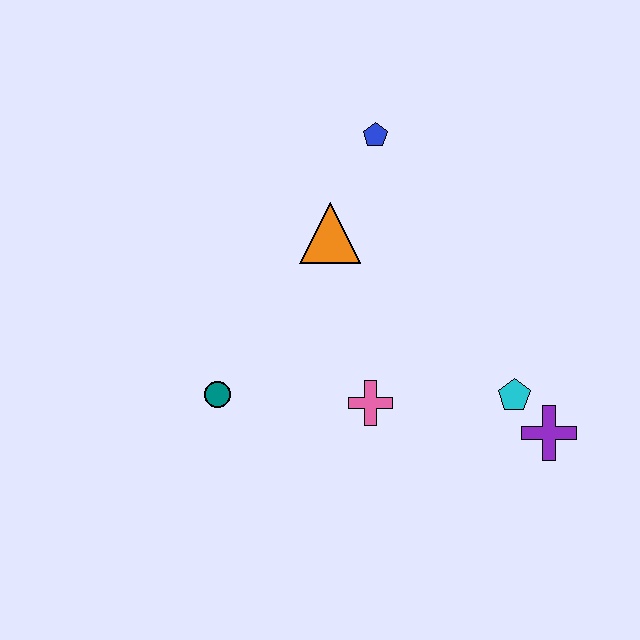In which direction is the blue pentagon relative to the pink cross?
The blue pentagon is above the pink cross.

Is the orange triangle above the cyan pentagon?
Yes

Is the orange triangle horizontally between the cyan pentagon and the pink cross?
No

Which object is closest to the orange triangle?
The blue pentagon is closest to the orange triangle.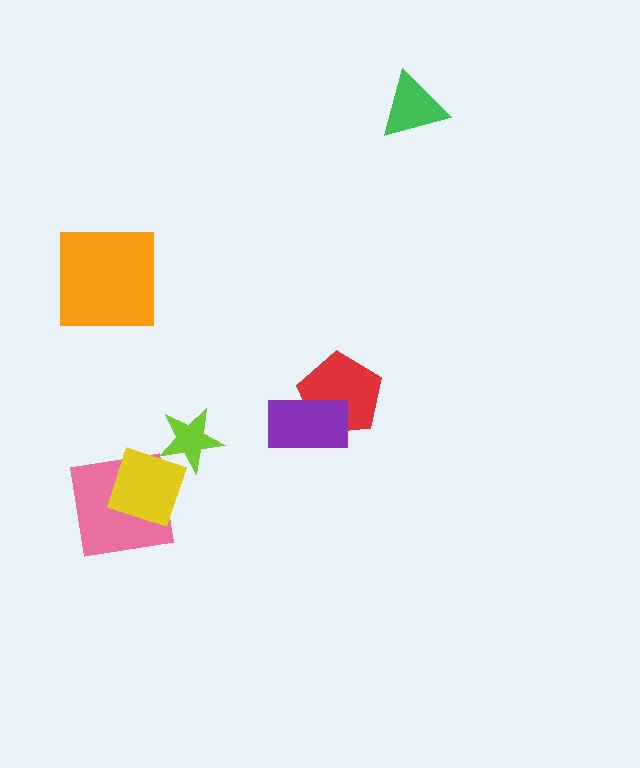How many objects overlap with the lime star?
1 object overlaps with the lime star.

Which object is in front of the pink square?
The yellow diamond is in front of the pink square.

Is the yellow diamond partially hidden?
No, no other shape covers it.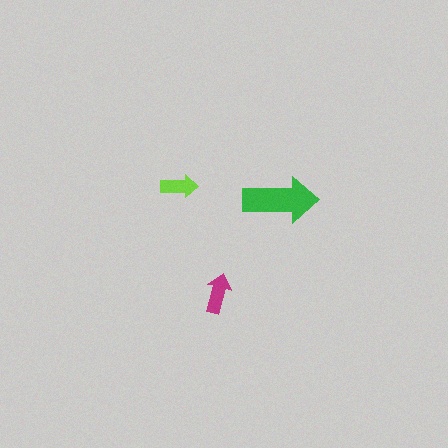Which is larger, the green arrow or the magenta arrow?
The green one.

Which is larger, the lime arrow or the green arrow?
The green one.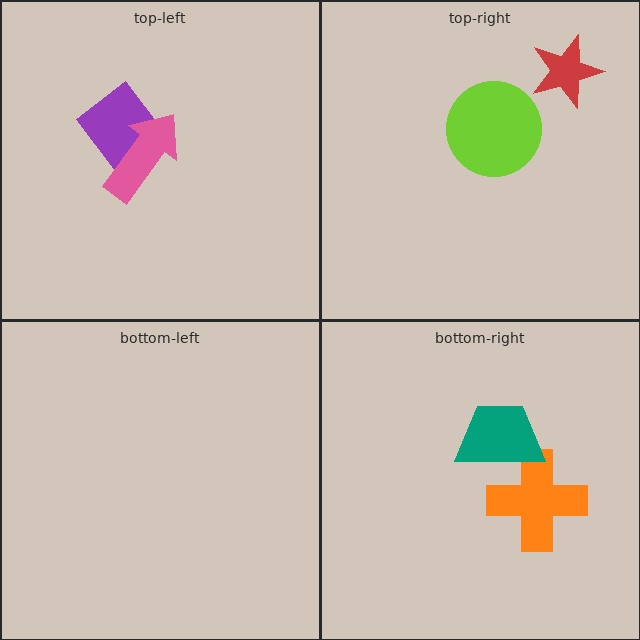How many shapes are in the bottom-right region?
2.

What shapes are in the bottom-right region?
The orange cross, the teal trapezoid.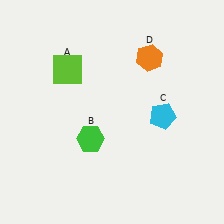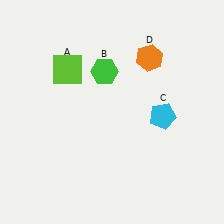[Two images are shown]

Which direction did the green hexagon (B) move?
The green hexagon (B) moved up.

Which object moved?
The green hexagon (B) moved up.